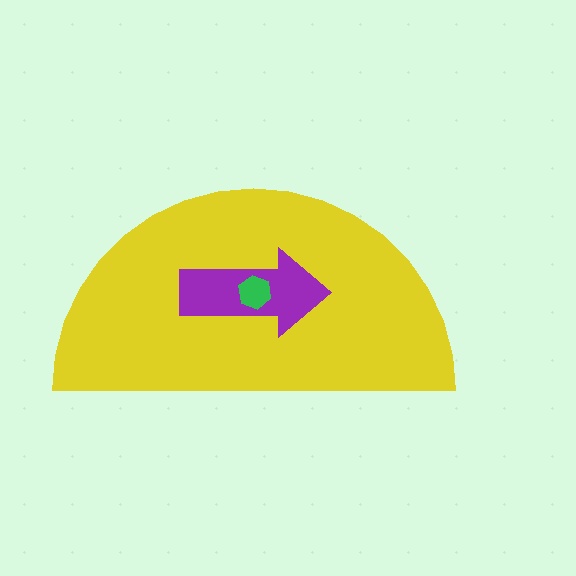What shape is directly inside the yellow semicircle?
The purple arrow.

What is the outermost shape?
The yellow semicircle.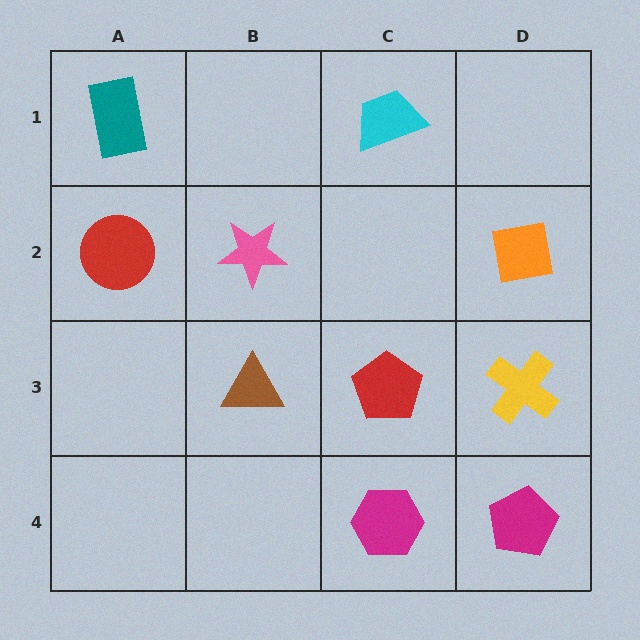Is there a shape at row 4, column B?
No, that cell is empty.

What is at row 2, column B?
A pink star.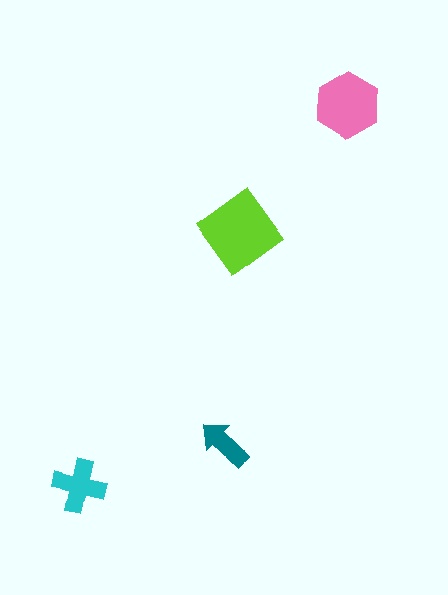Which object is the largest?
The lime diamond.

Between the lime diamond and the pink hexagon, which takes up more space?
The lime diamond.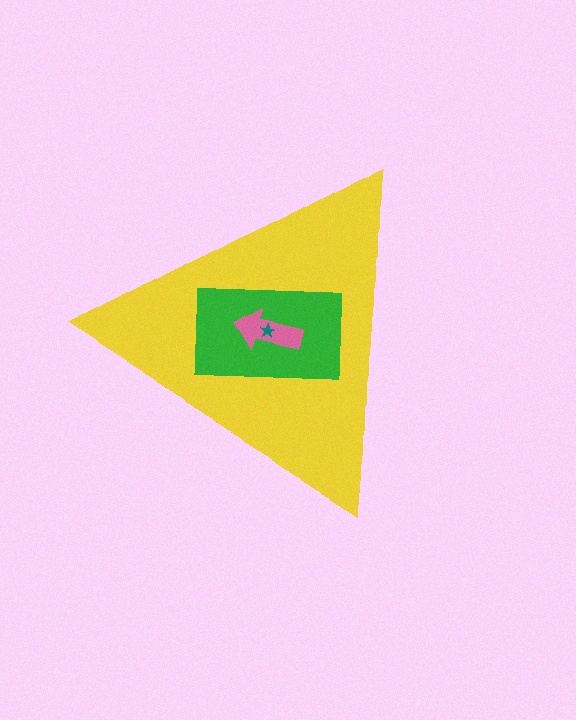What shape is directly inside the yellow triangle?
The green rectangle.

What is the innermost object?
The teal star.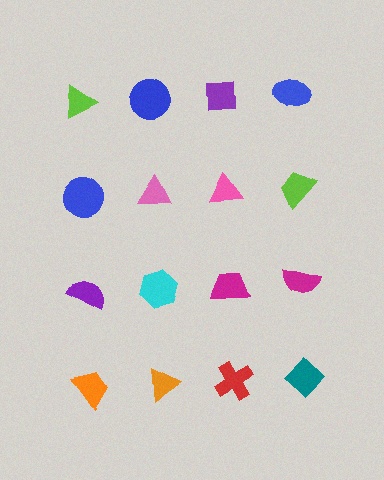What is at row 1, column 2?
A blue circle.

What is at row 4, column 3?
A red cross.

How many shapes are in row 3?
4 shapes.